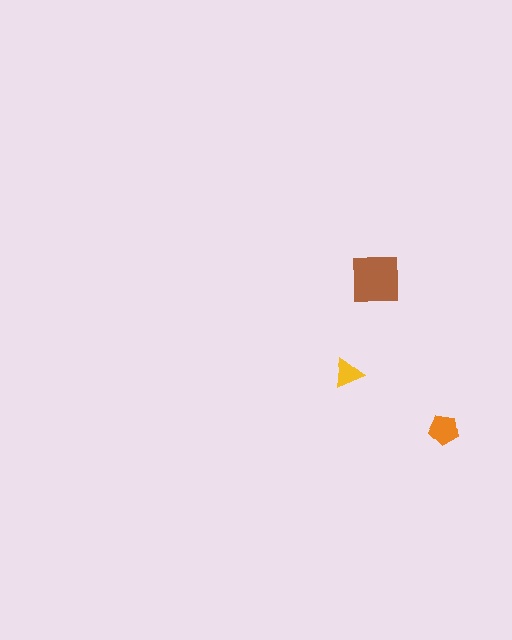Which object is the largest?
The brown square.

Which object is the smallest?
The yellow triangle.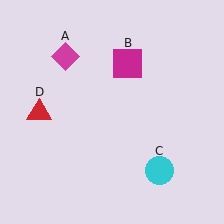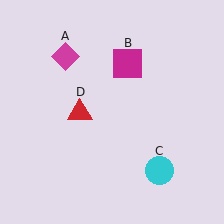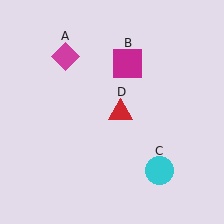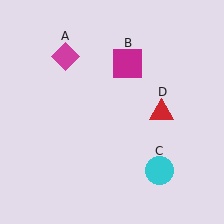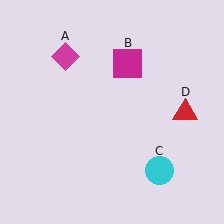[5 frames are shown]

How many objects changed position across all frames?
1 object changed position: red triangle (object D).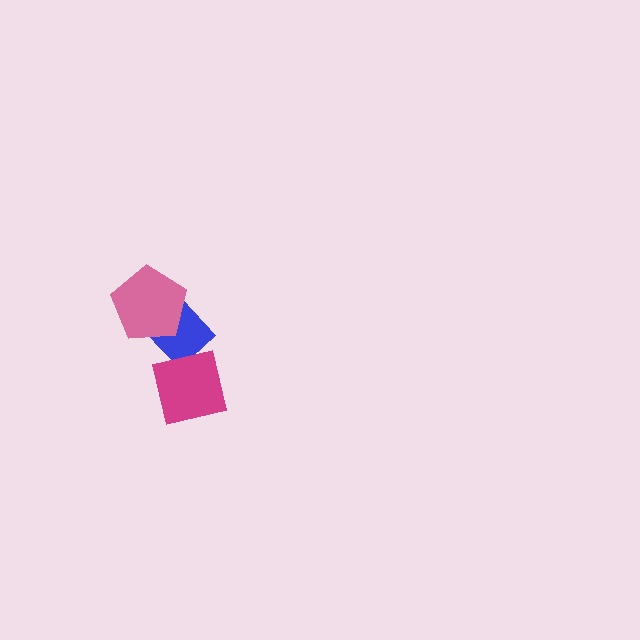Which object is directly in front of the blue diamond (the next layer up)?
The magenta square is directly in front of the blue diamond.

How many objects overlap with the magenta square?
1 object overlaps with the magenta square.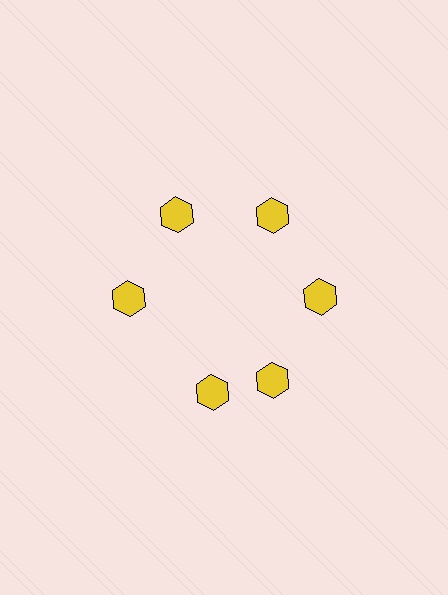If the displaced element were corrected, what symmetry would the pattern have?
It would have 6-fold rotational symmetry — the pattern would map onto itself every 60 degrees.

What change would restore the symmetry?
The symmetry would be restored by rotating it back into even spacing with its neighbors so that all 6 hexagons sit at equal angles and equal distance from the center.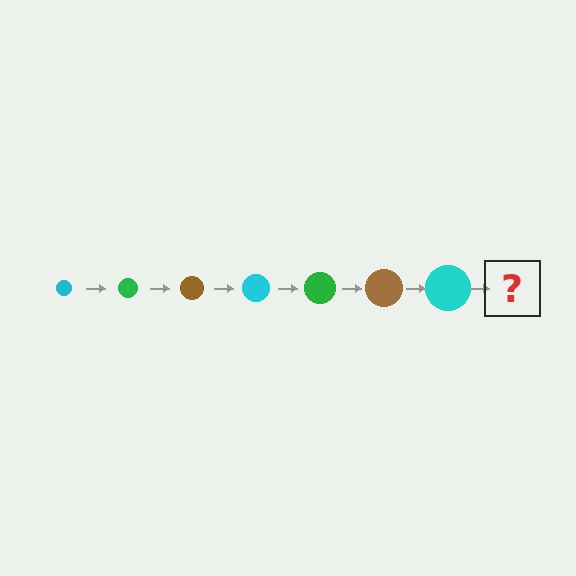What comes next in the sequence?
The next element should be a green circle, larger than the previous one.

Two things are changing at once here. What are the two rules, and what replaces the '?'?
The two rules are that the circle grows larger each step and the color cycles through cyan, green, and brown. The '?' should be a green circle, larger than the previous one.